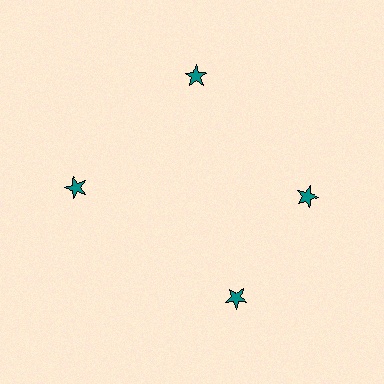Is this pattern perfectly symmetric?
No. The 4 teal stars are arranged in a ring, but one element near the 6 o'clock position is rotated out of alignment along the ring, breaking the 4-fold rotational symmetry.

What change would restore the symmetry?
The symmetry would be restored by rotating it back into even spacing with its neighbors so that all 4 stars sit at equal angles and equal distance from the center.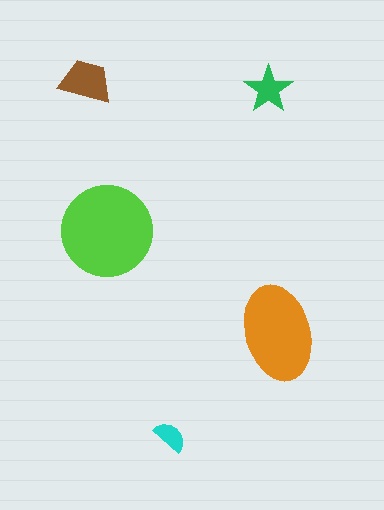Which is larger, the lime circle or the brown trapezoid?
The lime circle.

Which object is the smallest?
The cyan semicircle.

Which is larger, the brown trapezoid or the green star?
The brown trapezoid.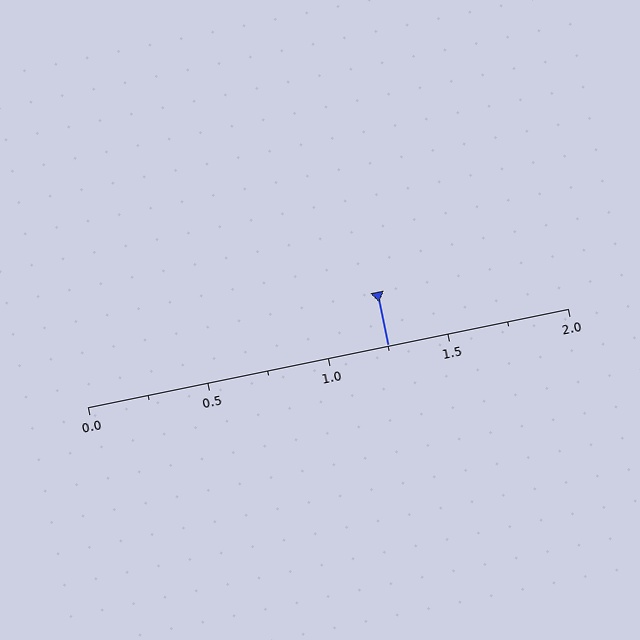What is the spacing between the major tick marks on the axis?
The major ticks are spaced 0.5 apart.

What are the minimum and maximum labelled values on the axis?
The axis runs from 0.0 to 2.0.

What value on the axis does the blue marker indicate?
The marker indicates approximately 1.25.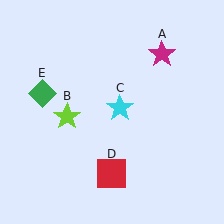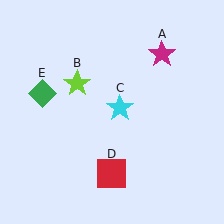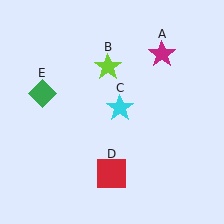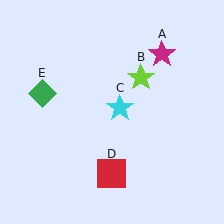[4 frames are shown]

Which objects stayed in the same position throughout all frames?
Magenta star (object A) and cyan star (object C) and red square (object D) and green diamond (object E) remained stationary.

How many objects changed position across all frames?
1 object changed position: lime star (object B).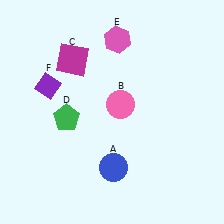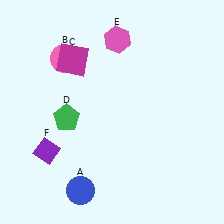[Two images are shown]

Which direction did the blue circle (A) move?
The blue circle (A) moved left.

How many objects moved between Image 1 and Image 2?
3 objects moved between the two images.